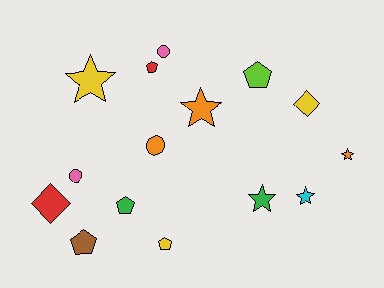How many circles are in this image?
There are 3 circles.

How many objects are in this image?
There are 15 objects.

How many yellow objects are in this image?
There are 3 yellow objects.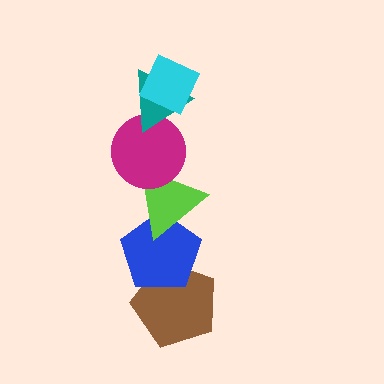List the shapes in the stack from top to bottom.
From top to bottom: the cyan diamond, the teal triangle, the magenta circle, the lime triangle, the blue pentagon, the brown pentagon.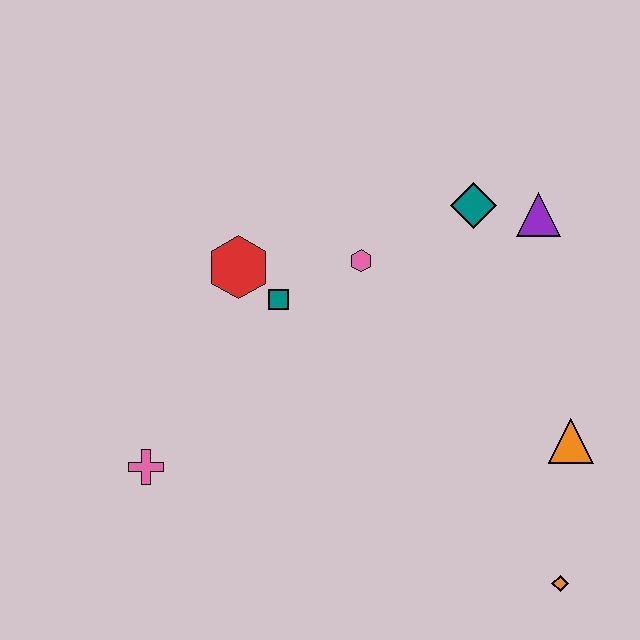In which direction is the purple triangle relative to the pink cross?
The purple triangle is to the right of the pink cross.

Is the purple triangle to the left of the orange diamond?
Yes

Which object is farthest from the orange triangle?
The pink cross is farthest from the orange triangle.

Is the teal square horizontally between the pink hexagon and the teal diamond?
No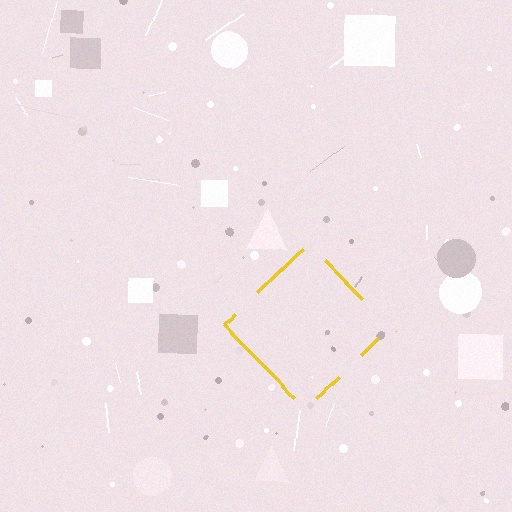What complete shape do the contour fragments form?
The contour fragments form a diamond.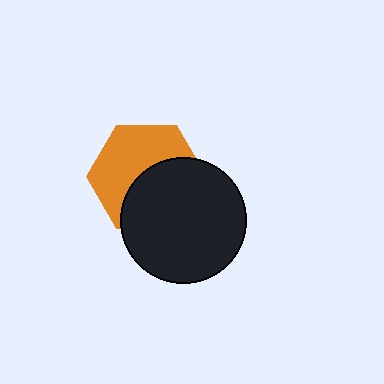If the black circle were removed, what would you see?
You would see the complete orange hexagon.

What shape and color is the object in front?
The object in front is a black circle.